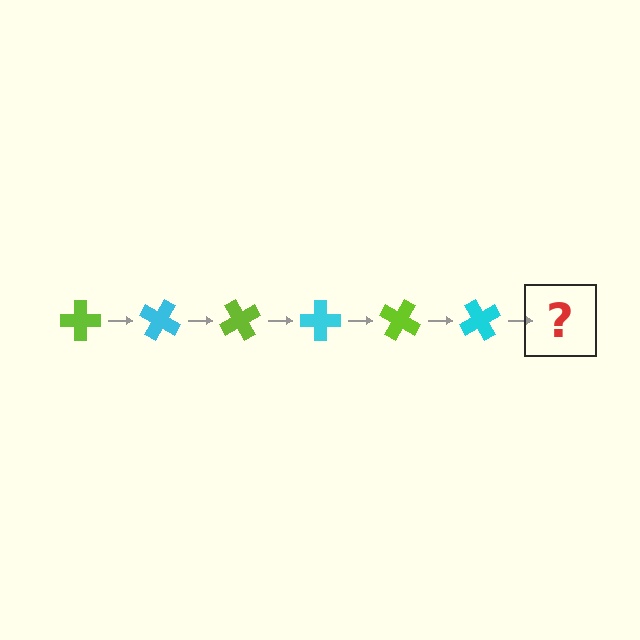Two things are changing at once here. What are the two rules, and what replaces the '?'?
The two rules are that it rotates 30 degrees each step and the color cycles through lime and cyan. The '?' should be a lime cross, rotated 180 degrees from the start.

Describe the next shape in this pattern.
It should be a lime cross, rotated 180 degrees from the start.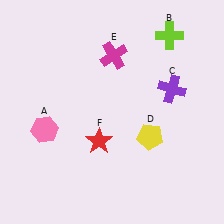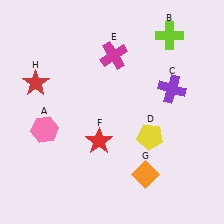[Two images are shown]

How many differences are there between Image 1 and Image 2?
There are 2 differences between the two images.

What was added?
An orange diamond (G), a red star (H) were added in Image 2.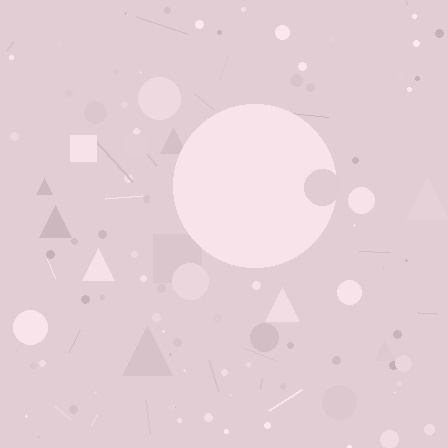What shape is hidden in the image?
A circle is hidden in the image.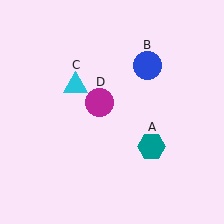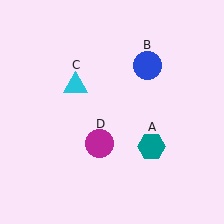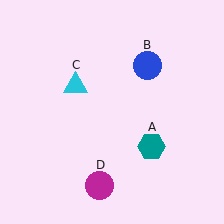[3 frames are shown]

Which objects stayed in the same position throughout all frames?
Teal hexagon (object A) and blue circle (object B) and cyan triangle (object C) remained stationary.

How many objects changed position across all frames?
1 object changed position: magenta circle (object D).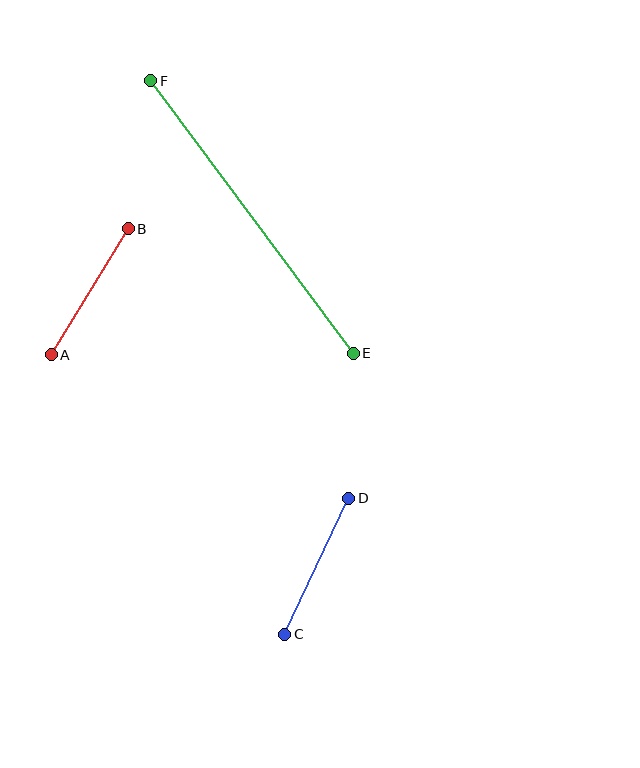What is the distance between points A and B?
The distance is approximately 147 pixels.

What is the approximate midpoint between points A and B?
The midpoint is at approximately (90, 292) pixels.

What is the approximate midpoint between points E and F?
The midpoint is at approximately (252, 217) pixels.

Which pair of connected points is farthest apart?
Points E and F are farthest apart.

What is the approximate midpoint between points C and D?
The midpoint is at approximately (317, 566) pixels.